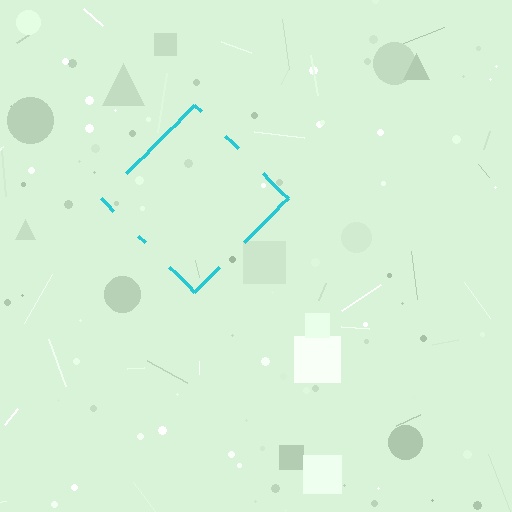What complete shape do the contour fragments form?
The contour fragments form a diamond.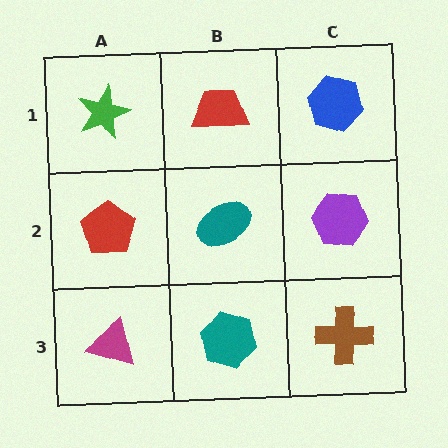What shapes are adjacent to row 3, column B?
A teal ellipse (row 2, column B), a magenta triangle (row 3, column A), a brown cross (row 3, column C).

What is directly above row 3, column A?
A red pentagon.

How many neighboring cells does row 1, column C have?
2.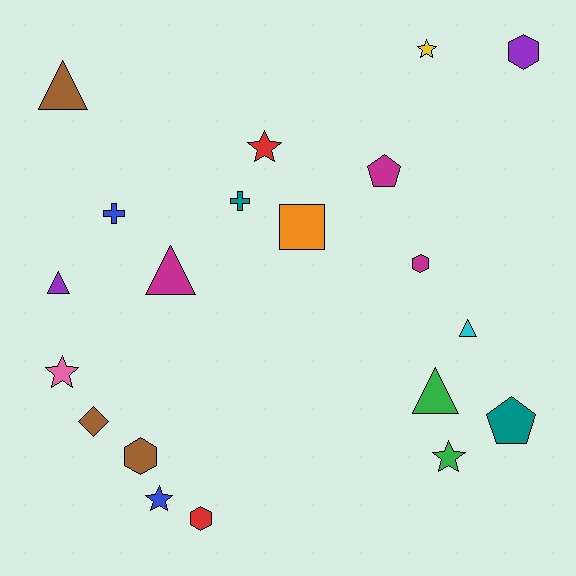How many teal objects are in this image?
There are 2 teal objects.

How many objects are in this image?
There are 20 objects.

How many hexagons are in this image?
There are 4 hexagons.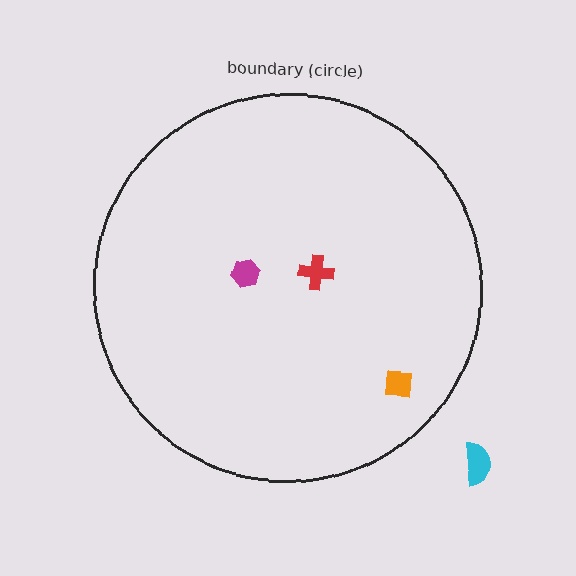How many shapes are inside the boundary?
3 inside, 1 outside.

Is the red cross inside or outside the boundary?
Inside.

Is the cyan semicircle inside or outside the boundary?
Outside.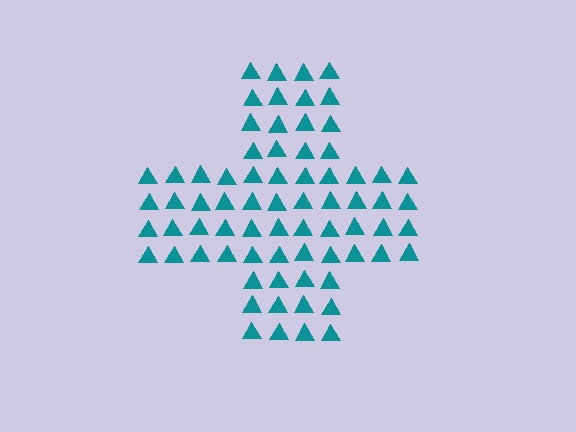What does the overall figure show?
The overall figure shows a cross.